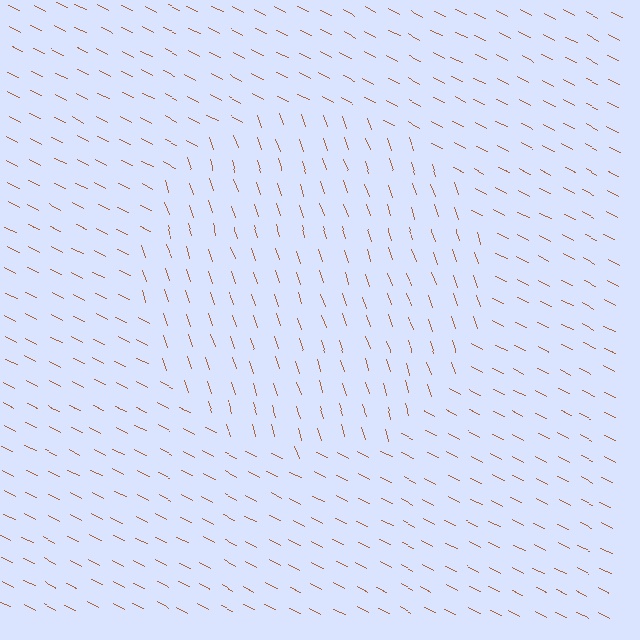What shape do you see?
I see a circle.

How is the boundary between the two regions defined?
The boundary is defined purely by a change in line orientation (approximately 45 degrees difference). All lines are the same color and thickness.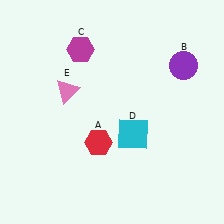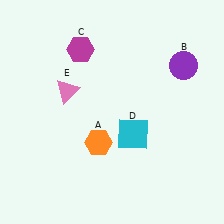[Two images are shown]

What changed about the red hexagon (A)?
In Image 1, A is red. In Image 2, it changed to orange.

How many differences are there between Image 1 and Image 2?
There is 1 difference between the two images.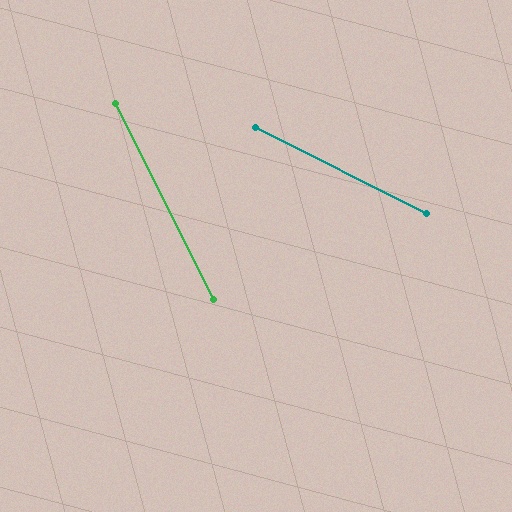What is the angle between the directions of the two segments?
Approximately 37 degrees.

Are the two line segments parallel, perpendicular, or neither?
Neither parallel nor perpendicular — they differ by about 37°.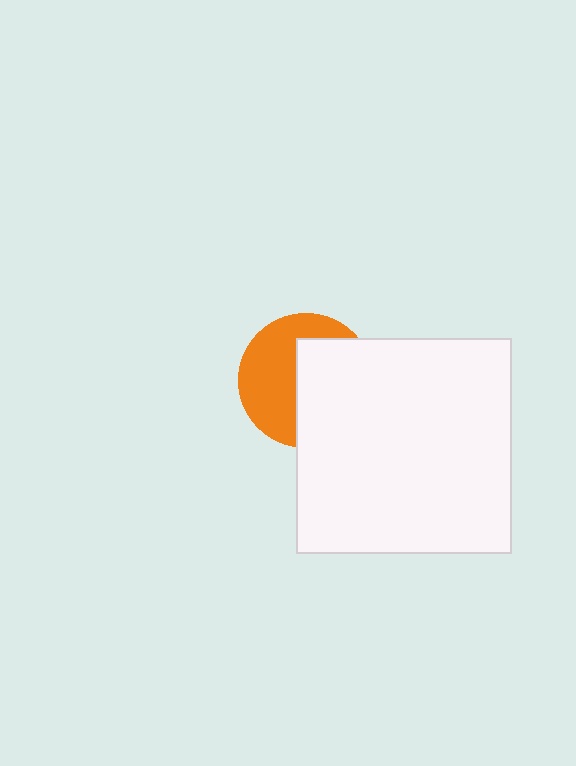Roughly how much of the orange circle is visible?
About half of it is visible (roughly 48%).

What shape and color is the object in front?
The object in front is a white square.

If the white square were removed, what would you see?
You would see the complete orange circle.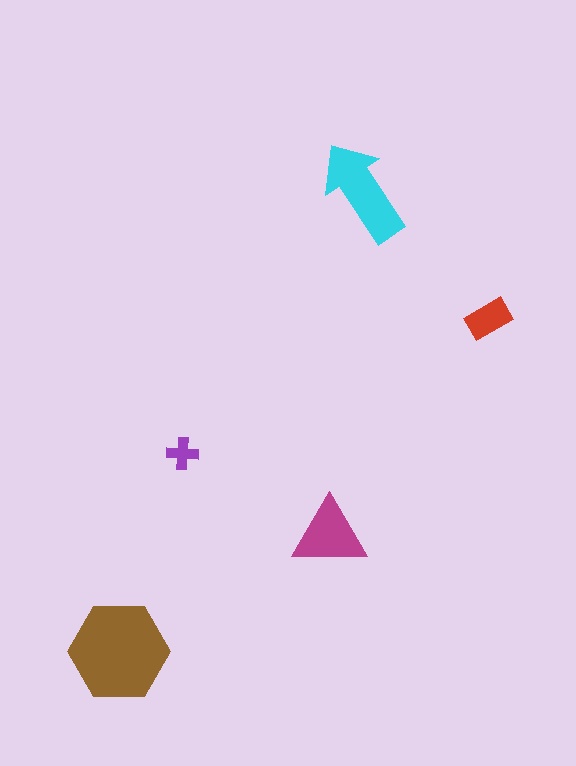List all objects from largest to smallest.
The brown hexagon, the cyan arrow, the magenta triangle, the red rectangle, the purple cross.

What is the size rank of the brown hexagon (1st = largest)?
1st.